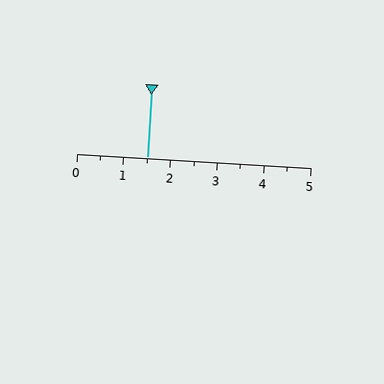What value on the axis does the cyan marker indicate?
The marker indicates approximately 1.5.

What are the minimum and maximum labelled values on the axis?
The axis runs from 0 to 5.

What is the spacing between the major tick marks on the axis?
The major ticks are spaced 1 apart.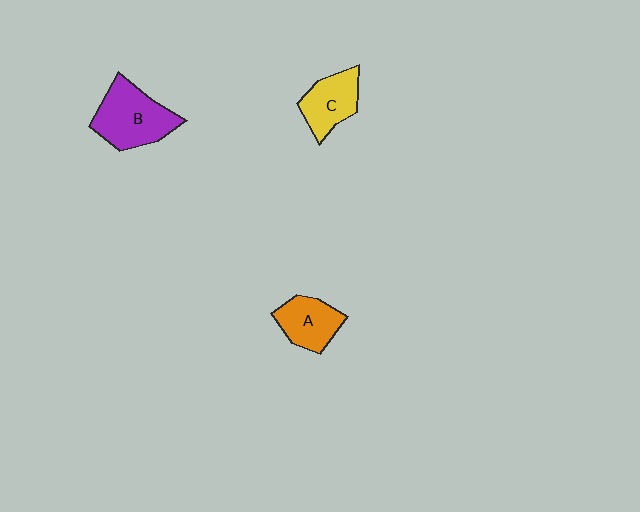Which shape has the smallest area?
Shape A (orange).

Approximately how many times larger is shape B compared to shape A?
Approximately 1.5 times.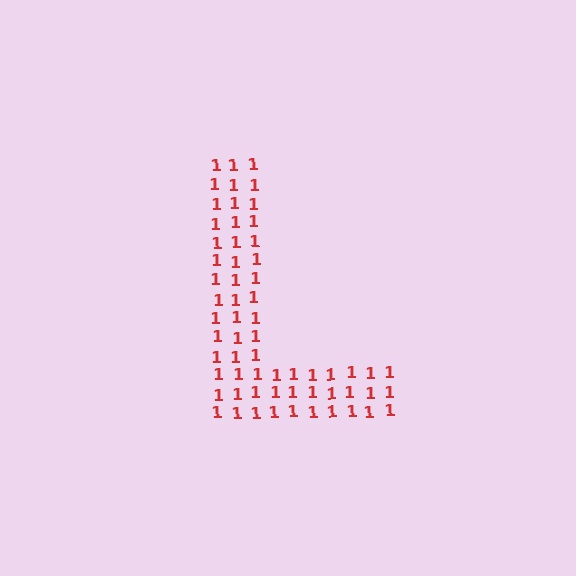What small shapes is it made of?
It is made of small digit 1's.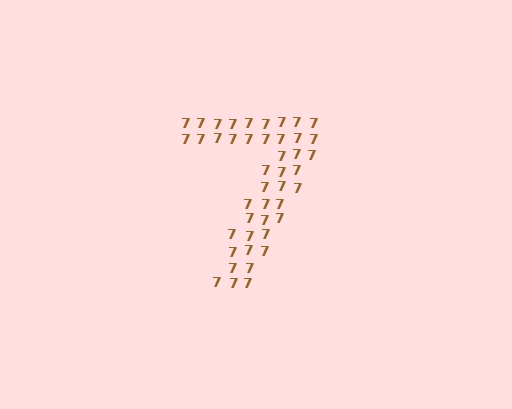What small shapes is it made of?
It is made of small digit 7's.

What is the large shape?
The large shape is the digit 7.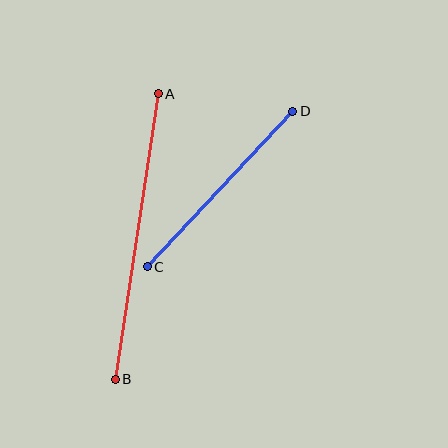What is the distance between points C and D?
The distance is approximately 213 pixels.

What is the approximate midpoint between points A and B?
The midpoint is at approximately (137, 236) pixels.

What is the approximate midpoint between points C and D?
The midpoint is at approximately (220, 189) pixels.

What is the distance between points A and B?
The distance is approximately 289 pixels.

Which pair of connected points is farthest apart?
Points A and B are farthest apart.